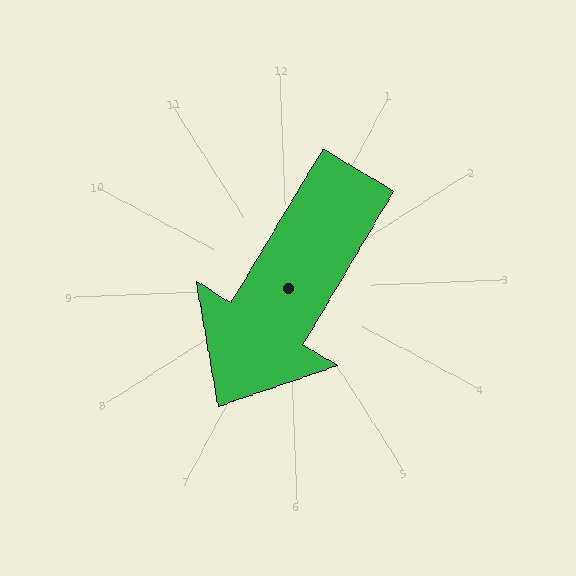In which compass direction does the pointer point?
Southwest.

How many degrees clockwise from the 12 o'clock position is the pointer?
Approximately 213 degrees.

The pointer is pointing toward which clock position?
Roughly 7 o'clock.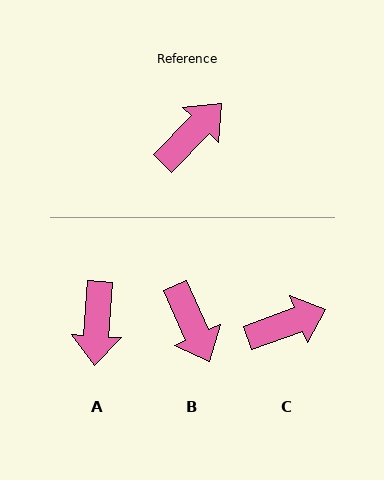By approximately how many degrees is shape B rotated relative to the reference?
Approximately 111 degrees clockwise.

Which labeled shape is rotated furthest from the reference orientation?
A, about 140 degrees away.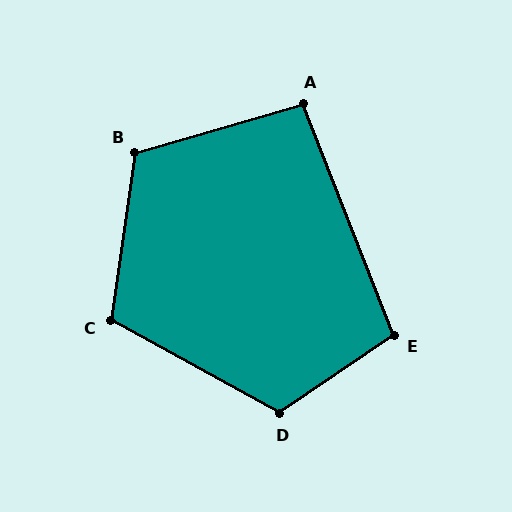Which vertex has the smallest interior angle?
A, at approximately 95 degrees.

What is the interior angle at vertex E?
Approximately 103 degrees (obtuse).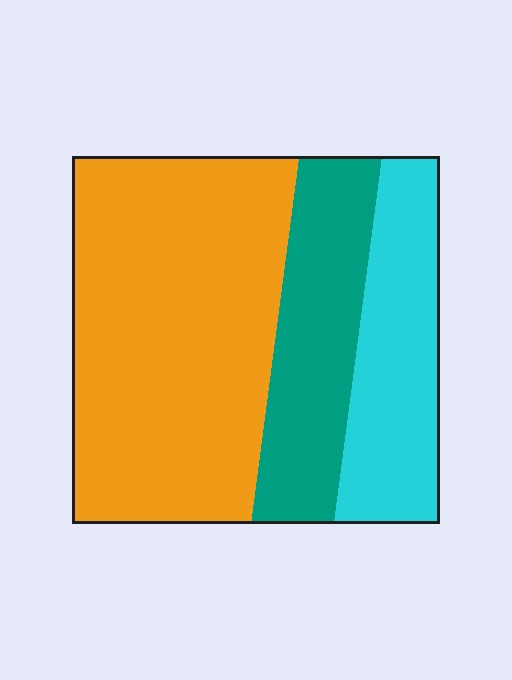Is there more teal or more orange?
Orange.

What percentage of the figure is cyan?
Cyan covers roughly 20% of the figure.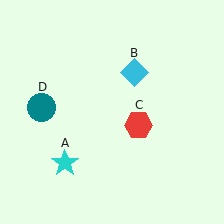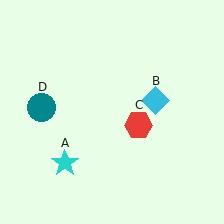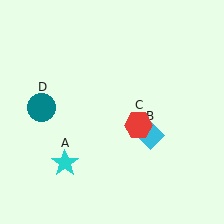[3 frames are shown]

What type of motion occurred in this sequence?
The cyan diamond (object B) rotated clockwise around the center of the scene.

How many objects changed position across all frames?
1 object changed position: cyan diamond (object B).